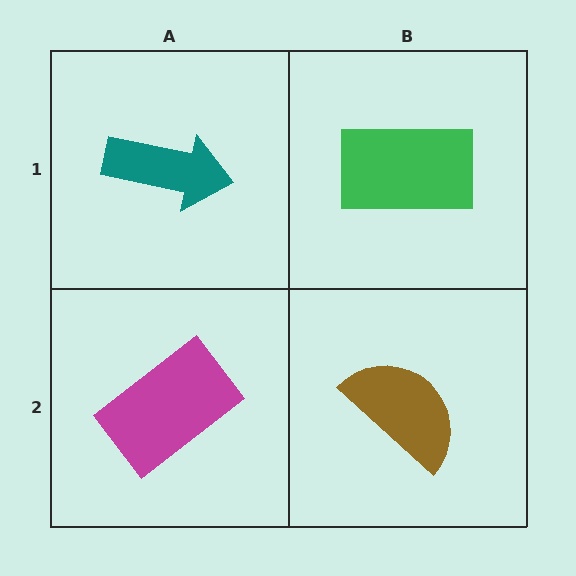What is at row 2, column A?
A magenta rectangle.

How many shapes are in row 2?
2 shapes.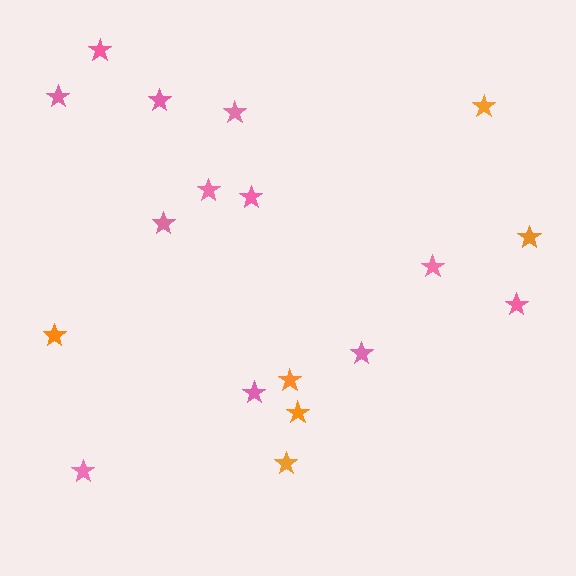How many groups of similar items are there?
There are 2 groups: one group of orange stars (6) and one group of pink stars (12).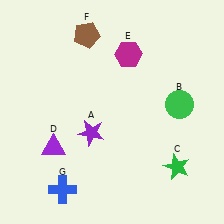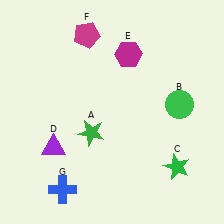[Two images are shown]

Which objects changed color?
A changed from purple to green. F changed from brown to magenta.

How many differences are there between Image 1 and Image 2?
There are 2 differences between the two images.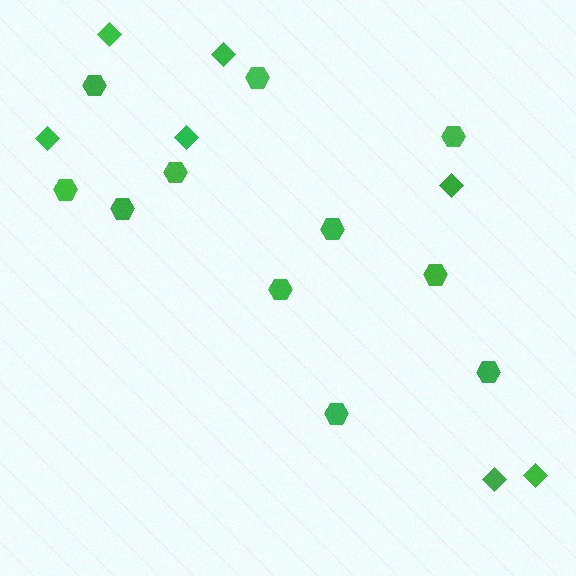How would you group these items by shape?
There are 2 groups: one group of hexagons (11) and one group of diamonds (7).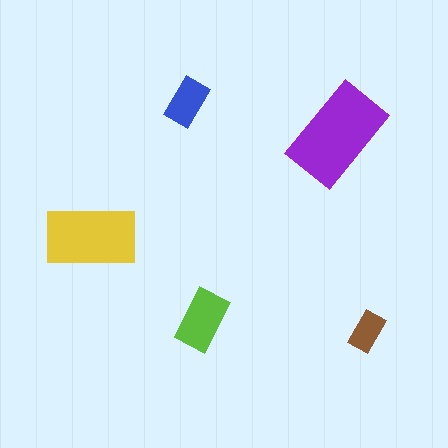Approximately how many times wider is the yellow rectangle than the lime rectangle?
About 1.5 times wider.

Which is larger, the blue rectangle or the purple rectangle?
The purple one.